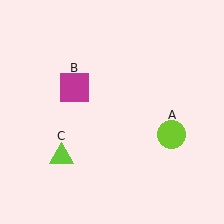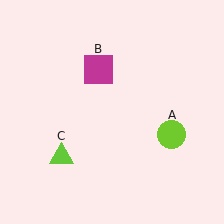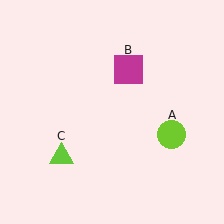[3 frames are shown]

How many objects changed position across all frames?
1 object changed position: magenta square (object B).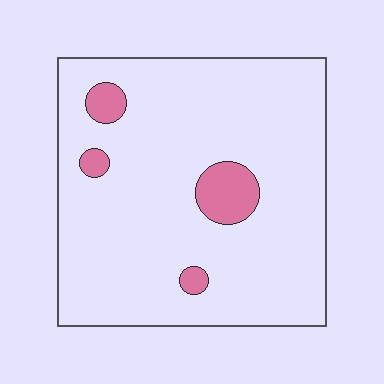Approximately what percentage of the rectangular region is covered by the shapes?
Approximately 10%.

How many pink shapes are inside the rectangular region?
4.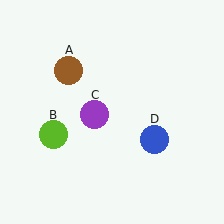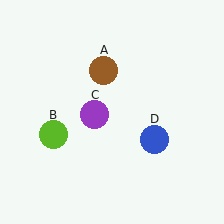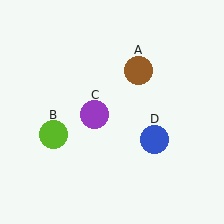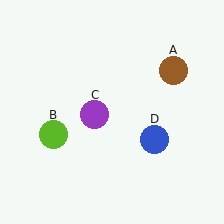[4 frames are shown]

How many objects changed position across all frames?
1 object changed position: brown circle (object A).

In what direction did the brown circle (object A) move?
The brown circle (object A) moved right.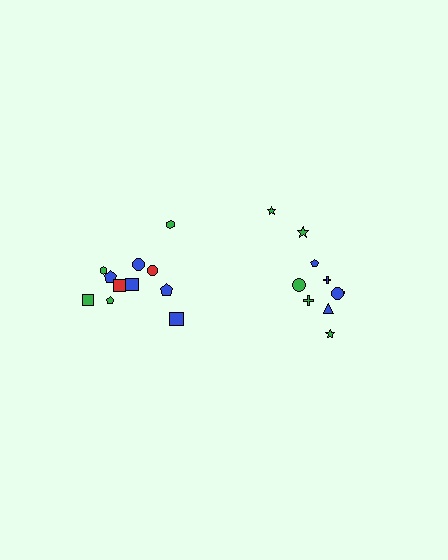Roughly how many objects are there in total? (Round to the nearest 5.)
Roughly 20 objects in total.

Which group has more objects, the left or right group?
The left group.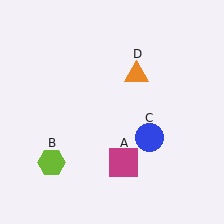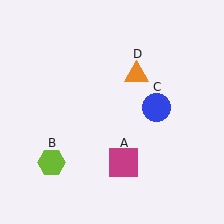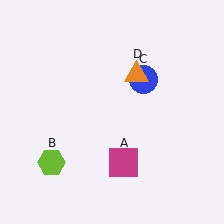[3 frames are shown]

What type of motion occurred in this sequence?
The blue circle (object C) rotated counterclockwise around the center of the scene.